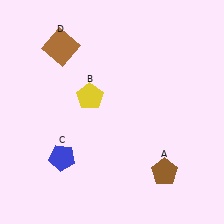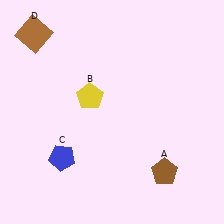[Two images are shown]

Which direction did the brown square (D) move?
The brown square (D) moved left.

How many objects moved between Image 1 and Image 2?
1 object moved between the two images.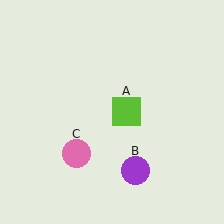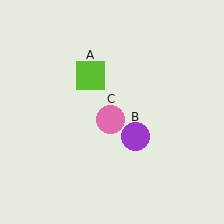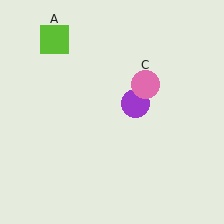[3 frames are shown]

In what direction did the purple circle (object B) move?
The purple circle (object B) moved up.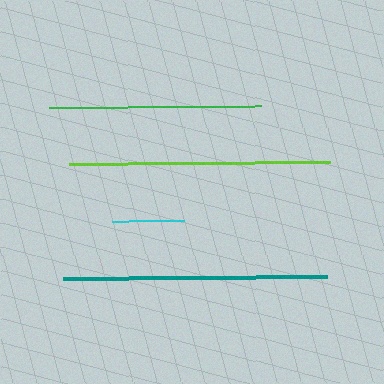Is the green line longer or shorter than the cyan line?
The green line is longer than the cyan line.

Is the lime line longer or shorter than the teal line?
The teal line is longer than the lime line.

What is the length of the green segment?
The green segment is approximately 212 pixels long.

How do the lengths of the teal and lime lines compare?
The teal and lime lines are approximately the same length.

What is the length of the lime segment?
The lime segment is approximately 261 pixels long.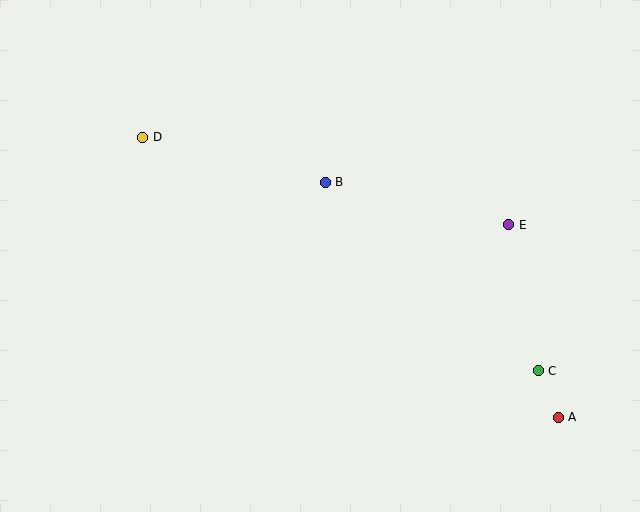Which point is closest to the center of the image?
Point B at (325, 182) is closest to the center.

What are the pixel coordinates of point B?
Point B is at (325, 182).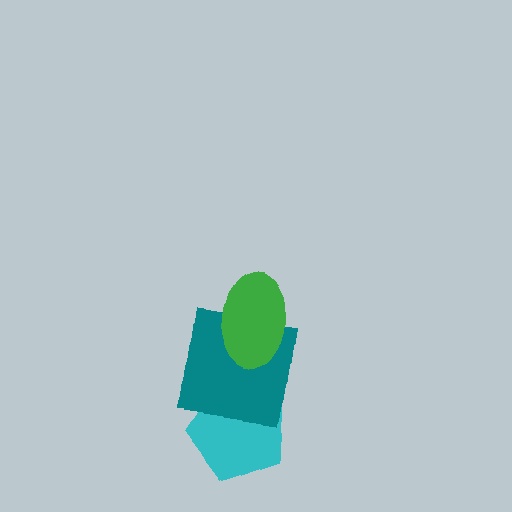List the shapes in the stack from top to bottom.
From top to bottom: the green ellipse, the teal square, the cyan pentagon.